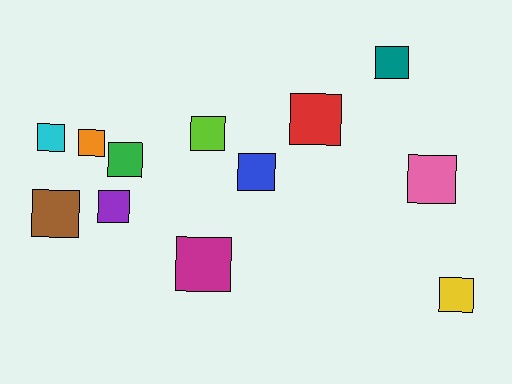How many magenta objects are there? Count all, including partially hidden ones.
There is 1 magenta object.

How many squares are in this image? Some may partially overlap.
There are 12 squares.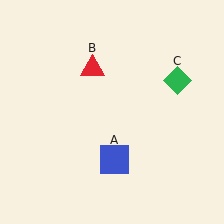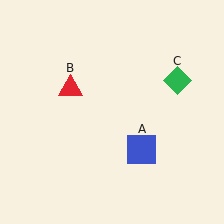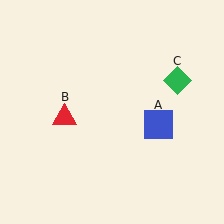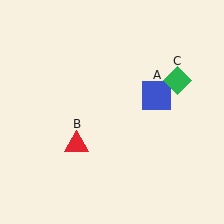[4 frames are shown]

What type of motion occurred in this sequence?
The blue square (object A), red triangle (object B) rotated counterclockwise around the center of the scene.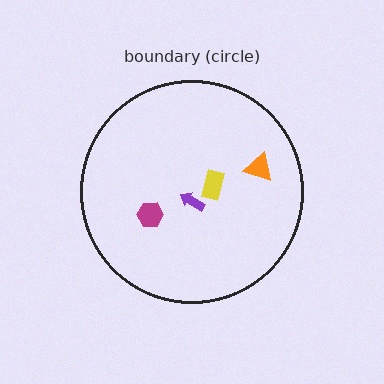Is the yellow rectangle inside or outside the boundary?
Inside.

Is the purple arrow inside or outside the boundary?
Inside.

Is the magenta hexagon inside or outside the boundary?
Inside.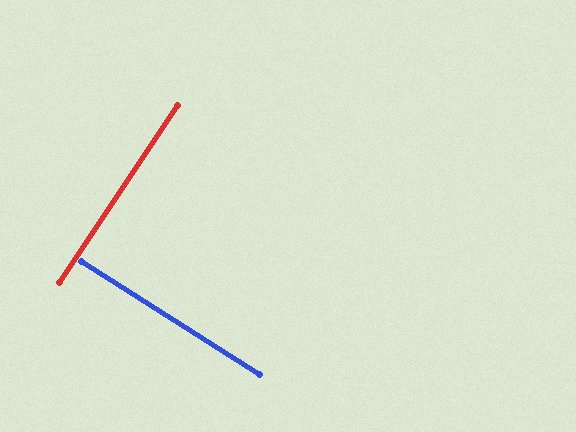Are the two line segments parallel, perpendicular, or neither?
Perpendicular — they meet at approximately 89°.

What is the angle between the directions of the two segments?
Approximately 89 degrees.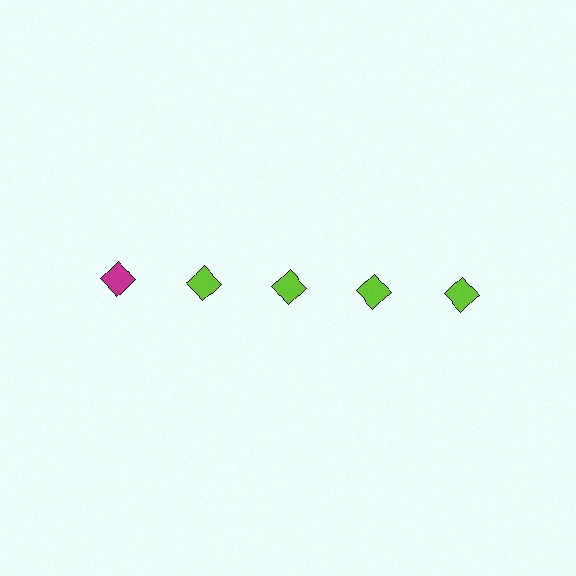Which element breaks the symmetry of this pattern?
The magenta diamond in the top row, leftmost column breaks the symmetry. All other shapes are lime diamonds.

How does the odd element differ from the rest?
It has a different color: magenta instead of lime.